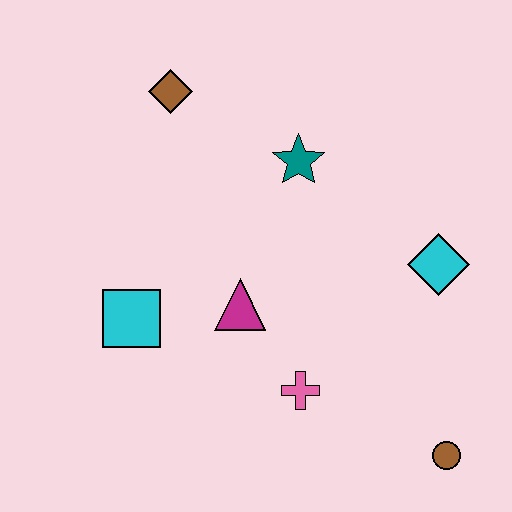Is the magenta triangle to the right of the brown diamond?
Yes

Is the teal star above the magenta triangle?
Yes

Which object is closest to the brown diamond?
The teal star is closest to the brown diamond.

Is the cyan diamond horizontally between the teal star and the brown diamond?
No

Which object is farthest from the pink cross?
The brown diamond is farthest from the pink cross.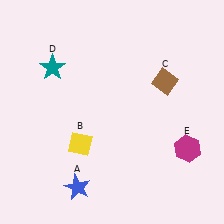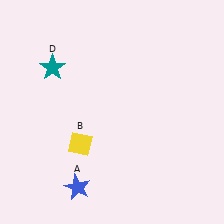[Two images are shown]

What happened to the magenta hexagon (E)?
The magenta hexagon (E) was removed in Image 2. It was in the bottom-right area of Image 1.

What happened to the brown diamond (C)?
The brown diamond (C) was removed in Image 2. It was in the top-right area of Image 1.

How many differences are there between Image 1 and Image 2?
There are 2 differences between the two images.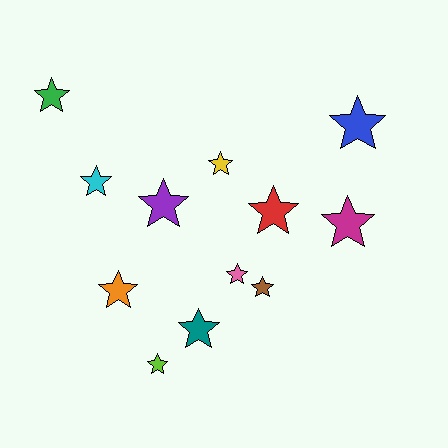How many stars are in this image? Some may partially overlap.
There are 12 stars.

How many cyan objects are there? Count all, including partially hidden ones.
There is 1 cyan object.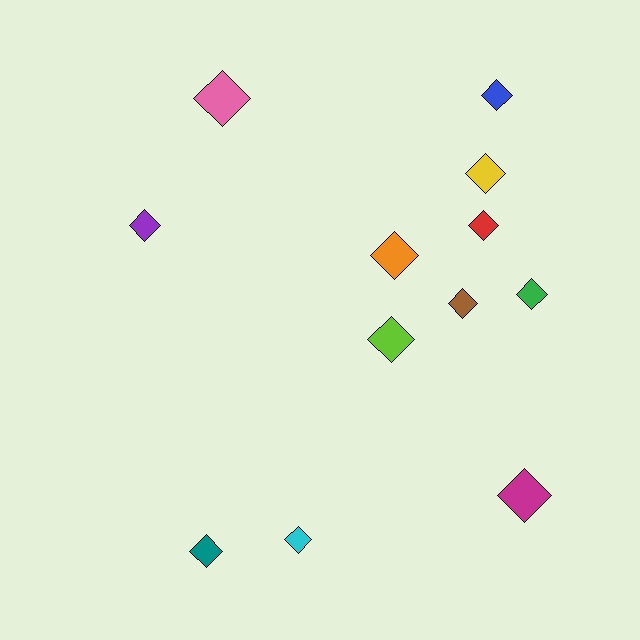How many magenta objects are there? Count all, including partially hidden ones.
There is 1 magenta object.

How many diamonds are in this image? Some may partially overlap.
There are 12 diamonds.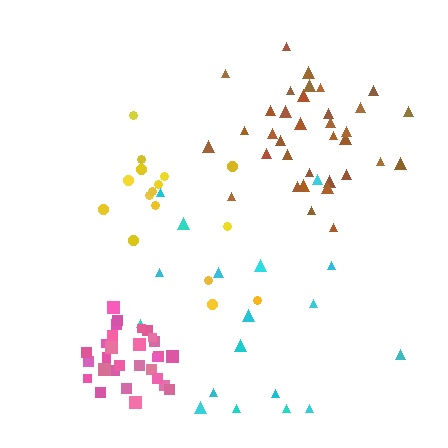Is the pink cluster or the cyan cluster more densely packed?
Pink.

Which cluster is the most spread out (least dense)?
Cyan.